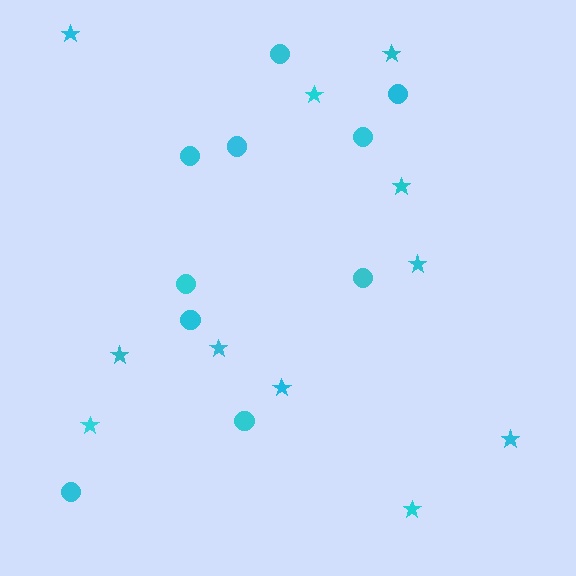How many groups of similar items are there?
There are 2 groups: one group of stars (11) and one group of circles (10).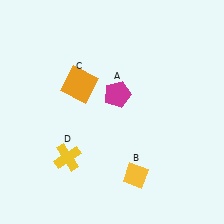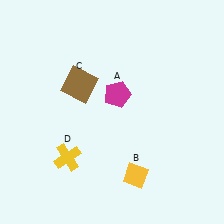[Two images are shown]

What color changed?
The square (C) changed from orange in Image 1 to brown in Image 2.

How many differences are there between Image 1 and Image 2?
There is 1 difference between the two images.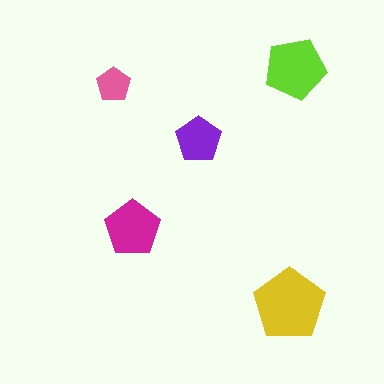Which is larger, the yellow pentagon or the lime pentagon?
The yellow one.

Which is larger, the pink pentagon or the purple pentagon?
The purple one.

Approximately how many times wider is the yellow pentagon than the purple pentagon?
About 1.5 times wider.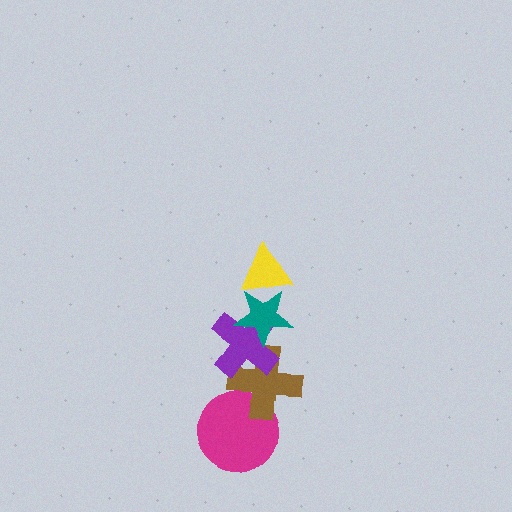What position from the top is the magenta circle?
The magenta circle is 5th from the top.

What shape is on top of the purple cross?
The teal star is on top of the purple cross.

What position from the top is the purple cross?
The purple cross is 3rd from the top.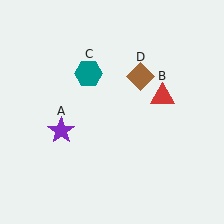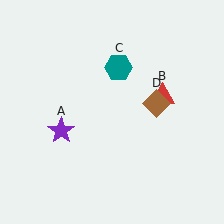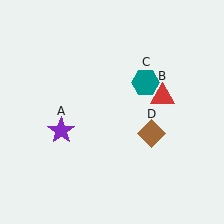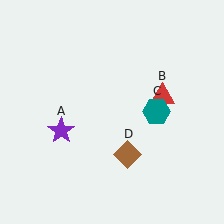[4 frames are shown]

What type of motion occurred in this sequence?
The teal hexagon (object C), brown diamond (object D) rotated clockwise around the center of the scene.